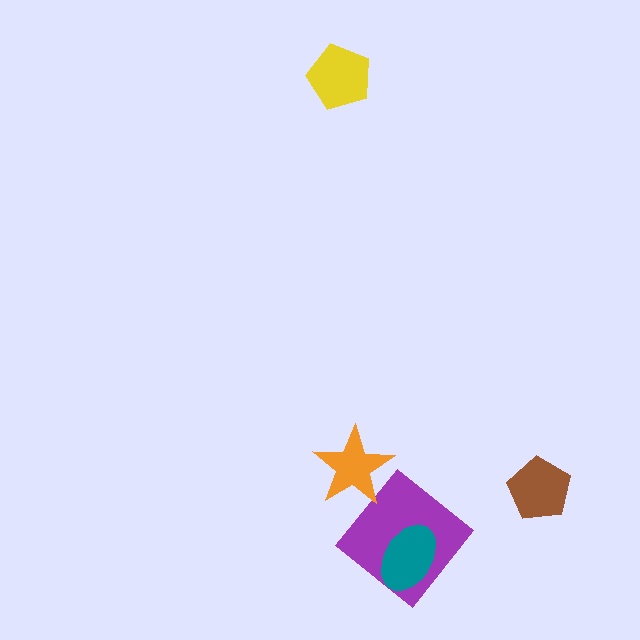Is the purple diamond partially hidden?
Yes, it is partially covered by another shape.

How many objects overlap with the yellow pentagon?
0 objects overlap with the yellow pentagon.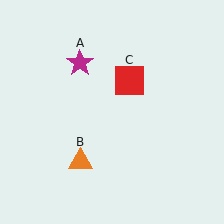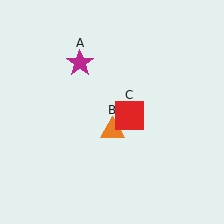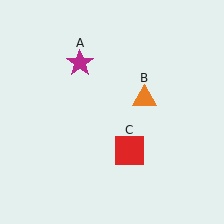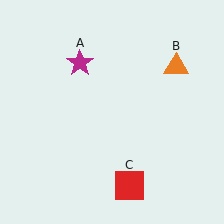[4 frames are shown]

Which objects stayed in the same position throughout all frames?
Magenta star (object A) remained stationary.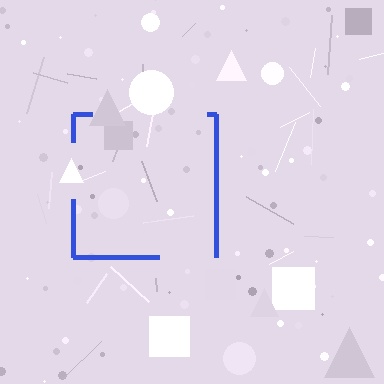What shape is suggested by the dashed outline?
The dashed outline suggests a square.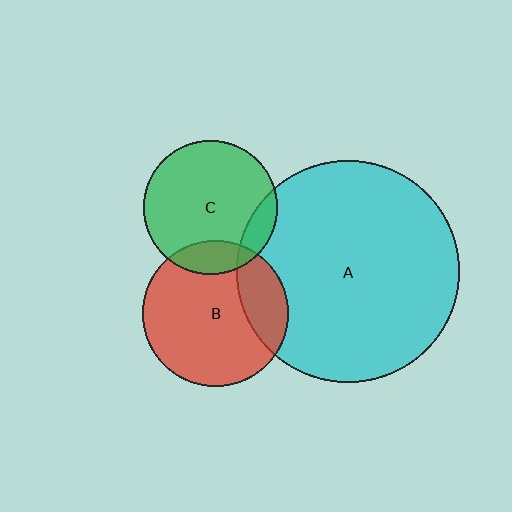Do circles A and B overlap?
Yes.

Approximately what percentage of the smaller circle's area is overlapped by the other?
Approximately 20%.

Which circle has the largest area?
Circle A (cyan).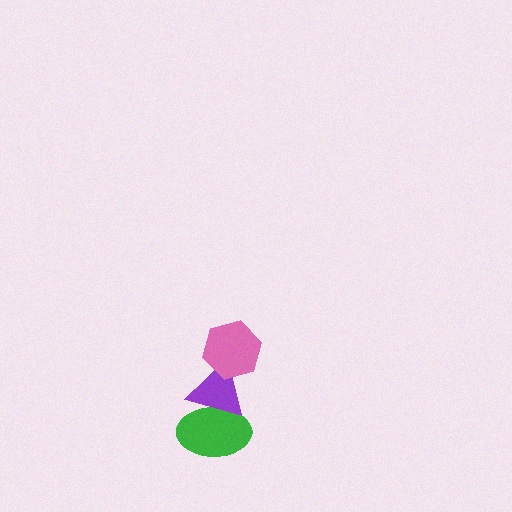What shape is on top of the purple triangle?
The pink hexagon is on top of the purple triangle.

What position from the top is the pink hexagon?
The pink hexagon is 1st from the top.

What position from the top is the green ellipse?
The green ellipse is 3rd from the top.